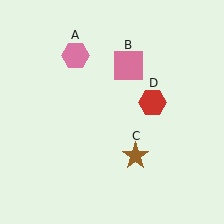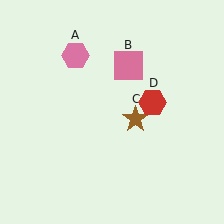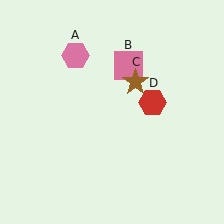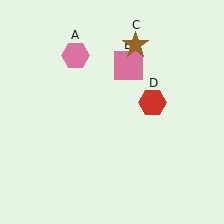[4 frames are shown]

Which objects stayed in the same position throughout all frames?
Pink hexagon (object A) and pink square (object B) and red hexagon (object D) remained stationary.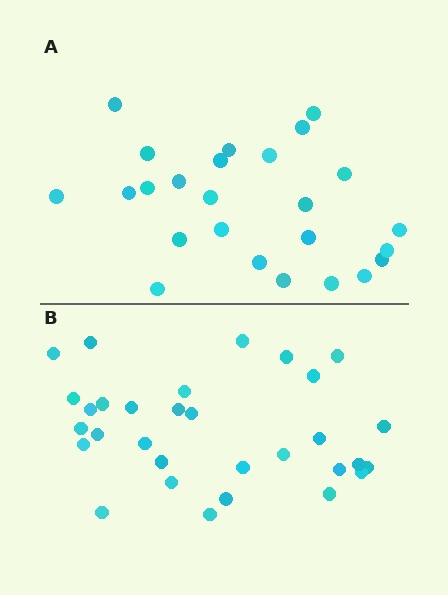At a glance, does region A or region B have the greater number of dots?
Region B (the bottom region) has more dots.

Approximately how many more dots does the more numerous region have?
Region B has about 6 more dots than region A.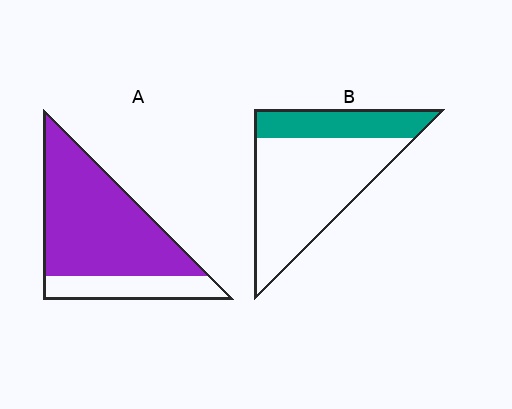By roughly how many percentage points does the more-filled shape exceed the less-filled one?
By roughly 50 percentage points (A over B).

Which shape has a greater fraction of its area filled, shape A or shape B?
Shape A.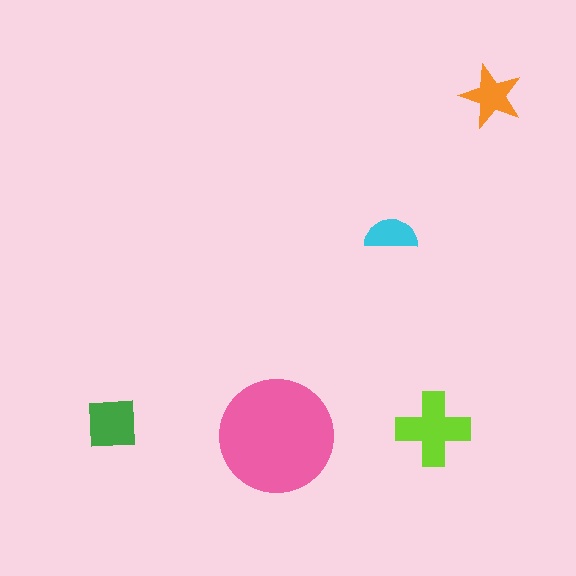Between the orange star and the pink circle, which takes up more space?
The pink circle.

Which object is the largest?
The pink circle.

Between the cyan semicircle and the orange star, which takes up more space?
The orange star.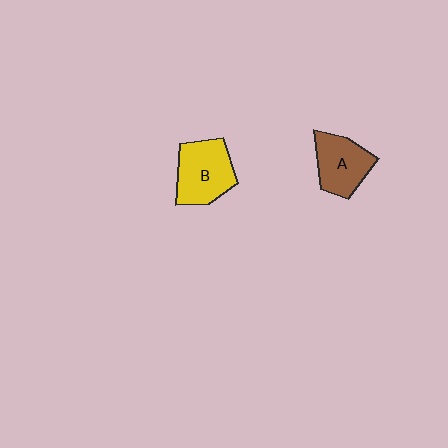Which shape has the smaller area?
Shape A (brown).